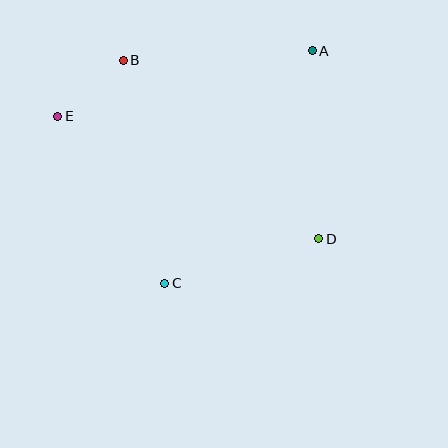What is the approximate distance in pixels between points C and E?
The distance between C and E is approximately 198 pixels.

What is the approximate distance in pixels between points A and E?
The distance between A and E is approximately 263 pixels.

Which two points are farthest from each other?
Points D and E are farthest from each other.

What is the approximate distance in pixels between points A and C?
The distance between A and C is approximately 275 pixels.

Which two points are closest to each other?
Points B and E are closest to each other.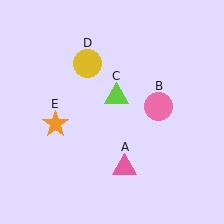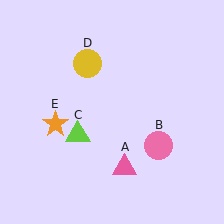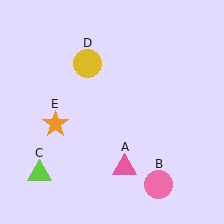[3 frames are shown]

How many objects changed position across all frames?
2 objects changed position: pink circle (object B), lime triangle (object C).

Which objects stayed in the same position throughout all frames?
Pink triangle (object A) and yellow circle (object D) and orange star (object E) remained stationary.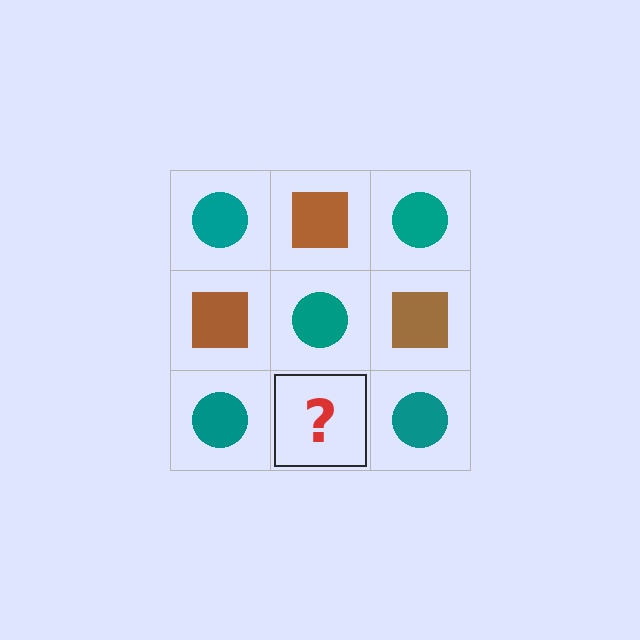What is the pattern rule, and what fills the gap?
The rule is that it alternates teal circle and brown square in a checkerboard pattern. The gap should be filled with a brown square.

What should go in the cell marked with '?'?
The missing cell should contain a brown square.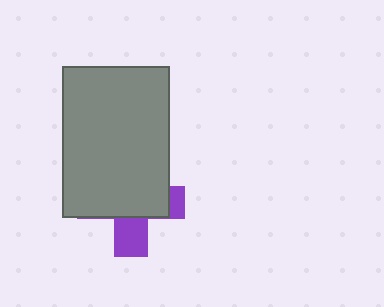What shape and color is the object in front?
The object in front is a gray rectangle.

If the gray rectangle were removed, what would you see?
You would see the complete purple cross.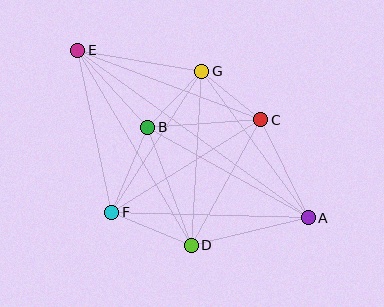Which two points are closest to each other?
Points C and G are closest to each other.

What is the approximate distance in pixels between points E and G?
The distance between E and G is approximately 126 pixels.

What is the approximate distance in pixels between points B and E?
The distance between B and E is approximately 104 pixels.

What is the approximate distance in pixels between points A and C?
The distance between A and C is approximately 109 pixels.